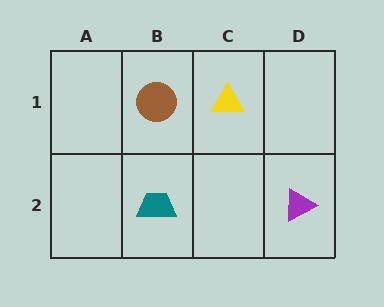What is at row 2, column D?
A purple triangle.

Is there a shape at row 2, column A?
No, that cell is empty.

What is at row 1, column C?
A yellow triangle.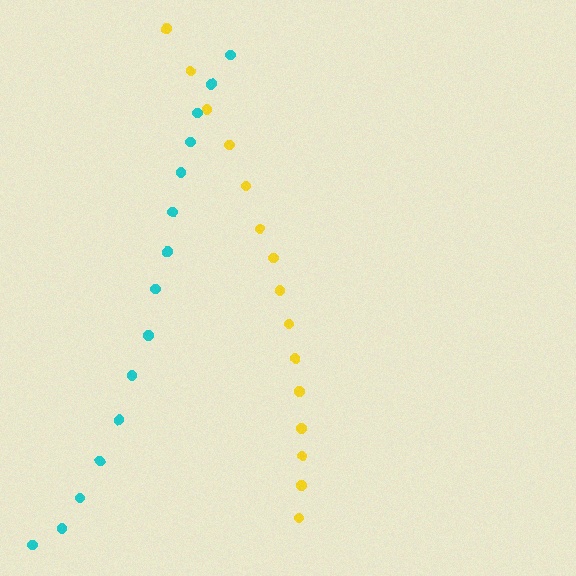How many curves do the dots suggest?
There are 2 distinct paths.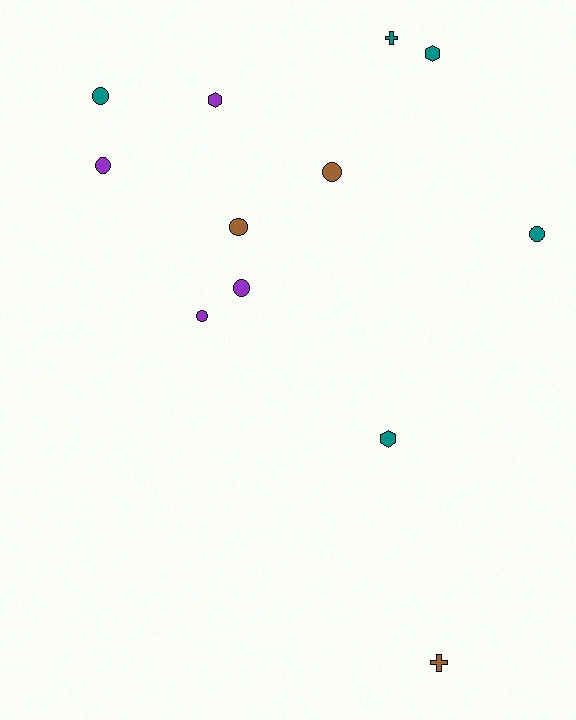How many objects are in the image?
There are 12 objects.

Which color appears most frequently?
Teal, with 5 objects.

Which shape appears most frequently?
Circle, with 7 objects.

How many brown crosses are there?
There is 1 brown cross.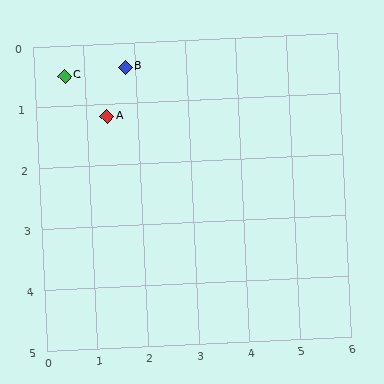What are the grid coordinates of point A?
Point A is at approximately (1.4, 1.2).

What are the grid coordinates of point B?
Point B is at approximately (1.8, 0.4).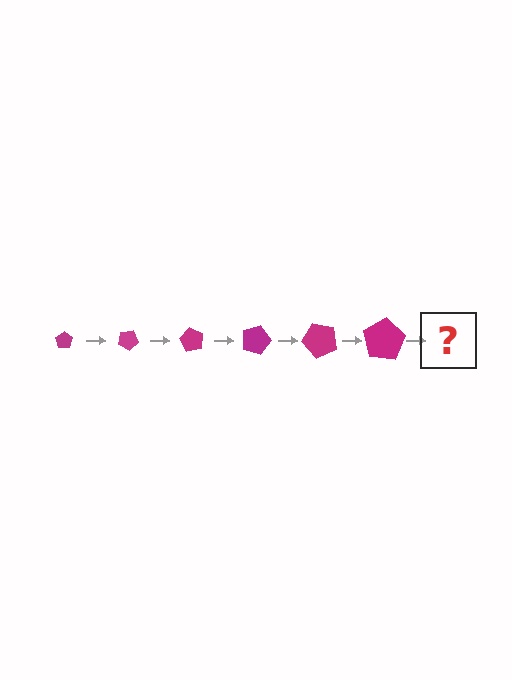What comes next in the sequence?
The next element should be a pentagon, larger than the previous one and rotated 180 degrees from the start.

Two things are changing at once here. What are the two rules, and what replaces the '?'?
The two rules are that the pentagon grows larger each step and it rotates 30 degrees each step. The '?' should be a pentagon, larger than the previous one and rotated 180 degrees from the start.